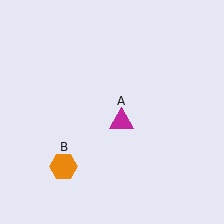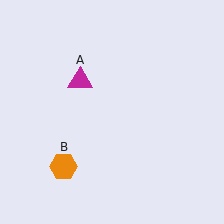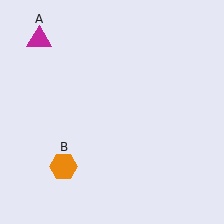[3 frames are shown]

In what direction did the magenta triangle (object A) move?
The magenta triangle (object A) moved up and to the left.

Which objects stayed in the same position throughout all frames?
Orange hexagon (object B) remained stationary.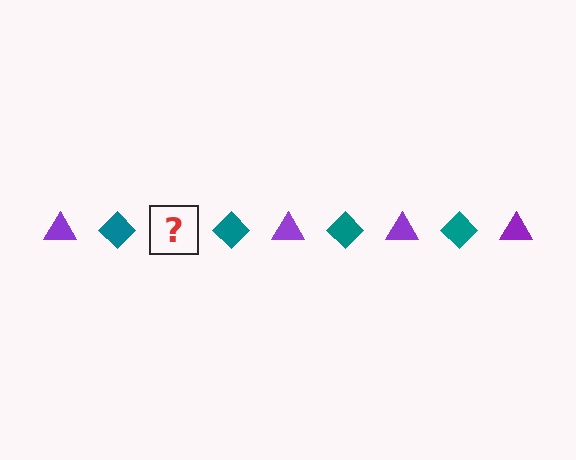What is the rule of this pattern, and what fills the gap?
The rule is that the pattern alternates between purple triangle and teal diamond. The gap should be filled with a purple triangle.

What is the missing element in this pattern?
The missing element is a purple triangle.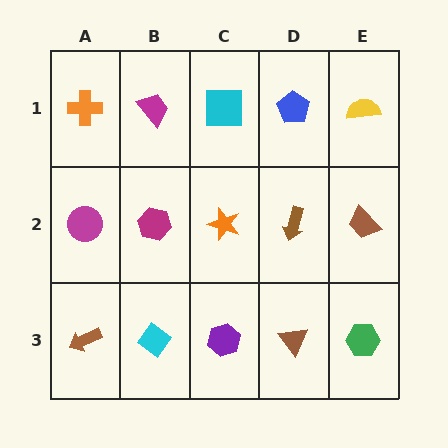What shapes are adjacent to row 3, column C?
An orange star (row 2, column C), a cyan diamond (row 3, column B), a brown triangle (row 3, column D).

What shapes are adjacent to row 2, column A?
An orange cross (row 1, column A), a brown arrow (row 3, column A), a magenta hexagon (row 2, column B).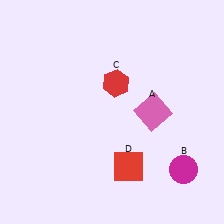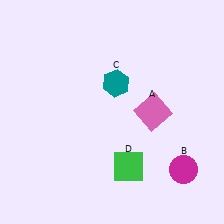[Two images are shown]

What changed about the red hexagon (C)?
In Image 1, C is red. In Image 2, it changed to teal.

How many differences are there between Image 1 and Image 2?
There are 2 differences between the two images.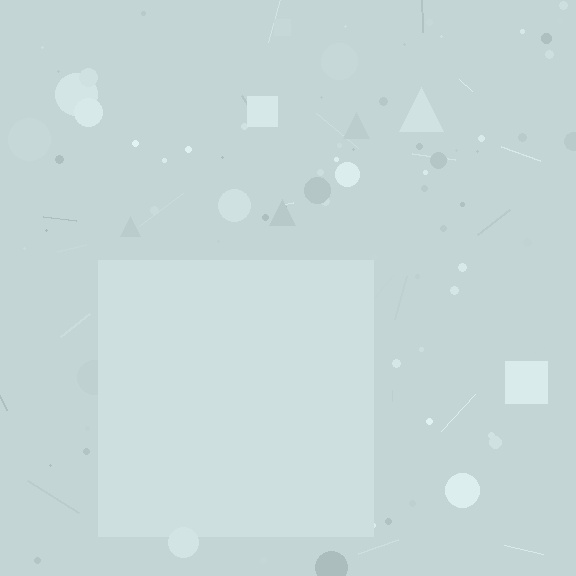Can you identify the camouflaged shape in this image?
The camouflaged shape is a square.